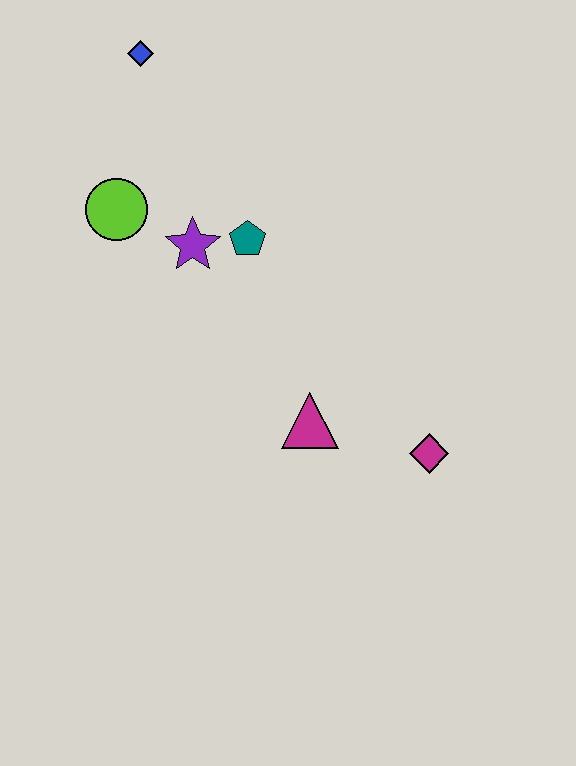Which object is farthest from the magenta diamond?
The blue diamond is farthest from the magenta diamond.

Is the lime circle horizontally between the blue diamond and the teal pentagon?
No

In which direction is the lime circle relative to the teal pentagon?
The lime circle is to the left of the teal pentagon.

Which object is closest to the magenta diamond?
The magenta triangle is closest to the magenta diamond.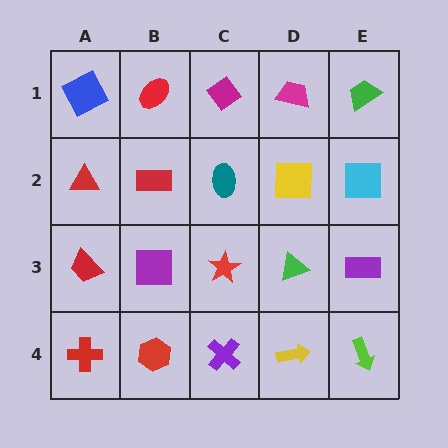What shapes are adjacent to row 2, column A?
A blue square (row 1, column A), a red trapezoid (row 3, column A), a red rectangle (row 2, column B).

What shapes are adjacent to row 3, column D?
A yellow square (row 2, column D), a yellow arrow (row 4, column D), a red star (row 3, column C), a purple rectangle (row 3, column E).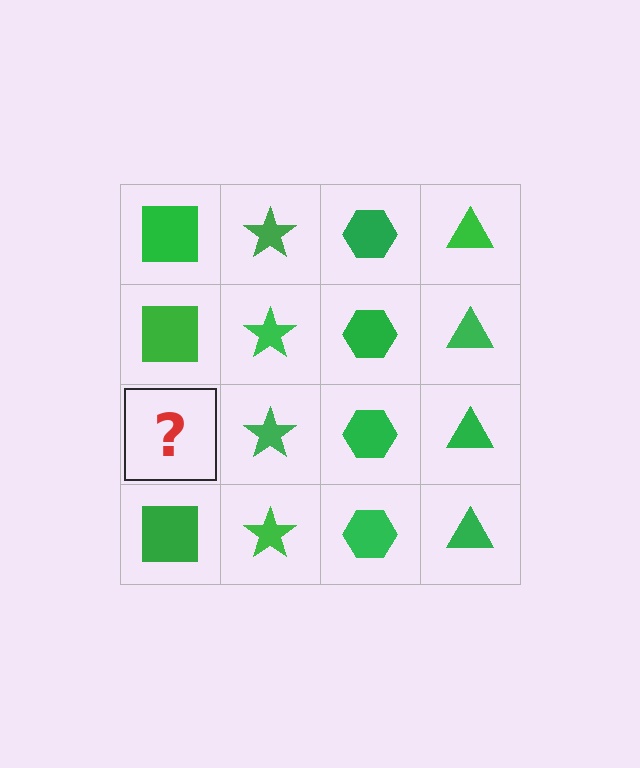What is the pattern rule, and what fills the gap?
The rule is that each column has a consistent shape. The gap should be filled with a green square.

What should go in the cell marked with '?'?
The missing cell should contain a green square.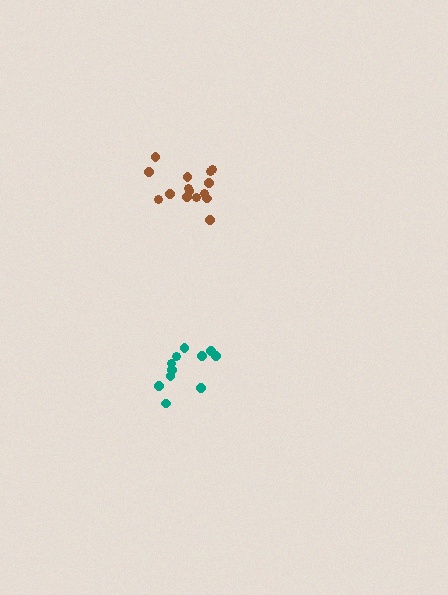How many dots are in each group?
Group 1: 15 dots, Group 2: 11 dots (26 total).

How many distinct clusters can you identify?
There are 2 distinct clusters.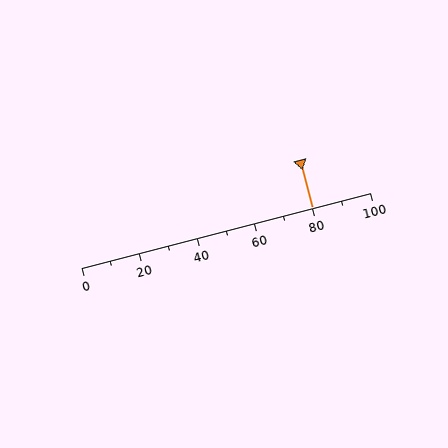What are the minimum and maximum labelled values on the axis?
The axis runs from 0 to 100.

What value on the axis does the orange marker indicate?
The marker indicates approximately 80.